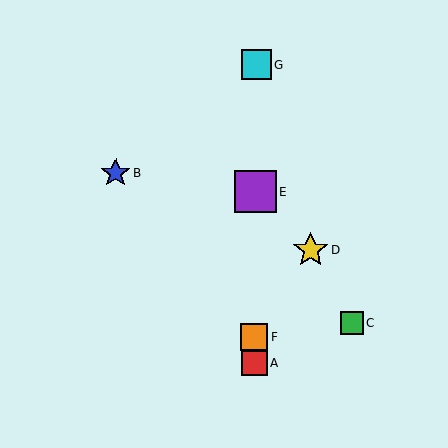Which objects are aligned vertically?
Objects A, E, F, G are aligned vertically.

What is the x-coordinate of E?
Object E is at x≈256.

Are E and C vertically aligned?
No, E is at x≈256 and C is at x≈352.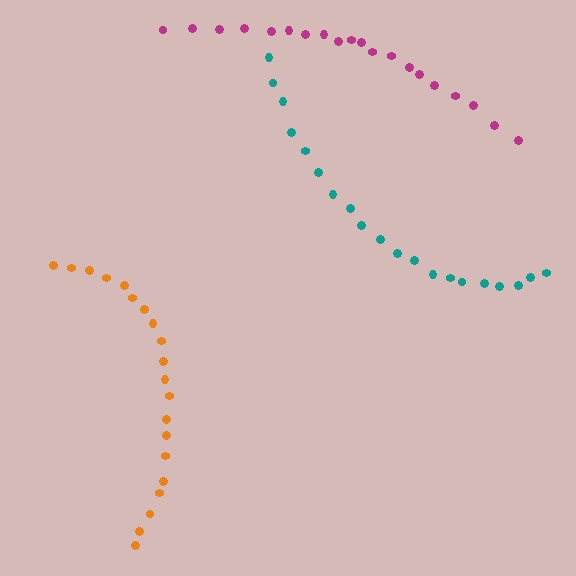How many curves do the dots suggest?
There are 3 distinct paths.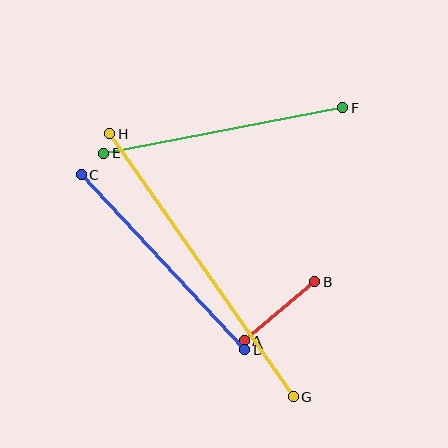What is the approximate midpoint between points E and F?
The midpoint is at approximately (223, 131) pixels.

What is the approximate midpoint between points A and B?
The midpoint is at approximately (279, 311) pixels.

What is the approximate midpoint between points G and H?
The midpoint is at approximately (202, 265) pixels.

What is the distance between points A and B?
The distance is approximately 92 pixels.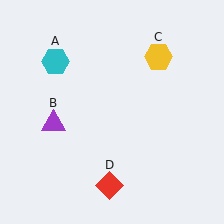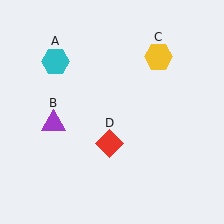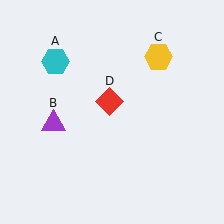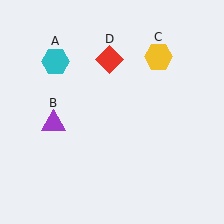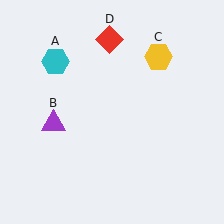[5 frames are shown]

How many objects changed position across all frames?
1 object changed position: red diamond (object D).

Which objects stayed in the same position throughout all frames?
Cyan hexagon (object A) and purple triangle (object B) and yellow hexagon (object C) remained stationary.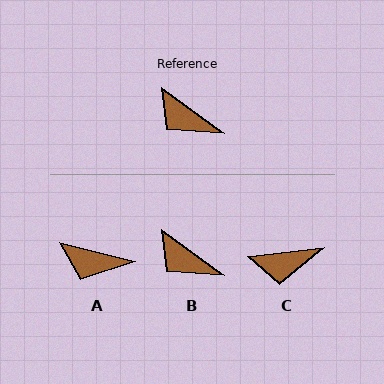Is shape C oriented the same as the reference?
No, it is off by about 43 degrees.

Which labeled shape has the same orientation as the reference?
B.